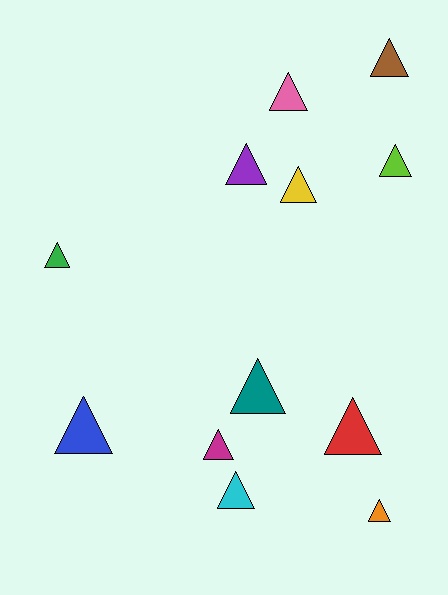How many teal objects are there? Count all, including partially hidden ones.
There is 1 teal object.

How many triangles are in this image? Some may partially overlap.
There are 12 triangles.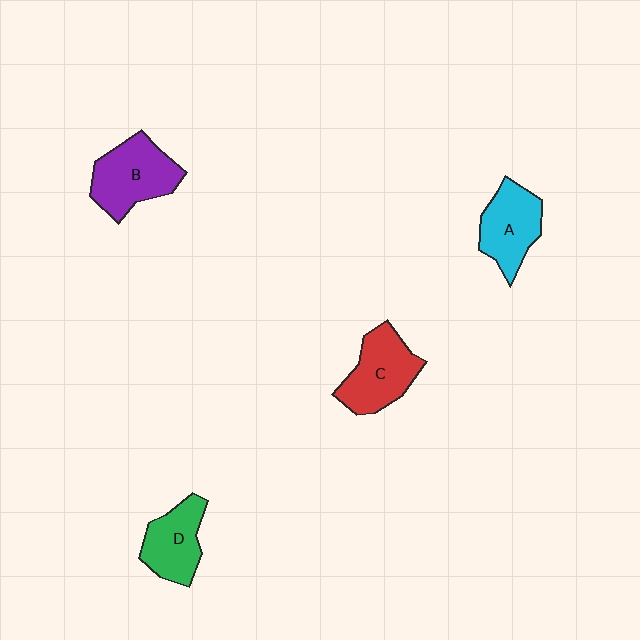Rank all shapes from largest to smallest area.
From largest to smallest: B (purple), C (red), A (cyan), D (green).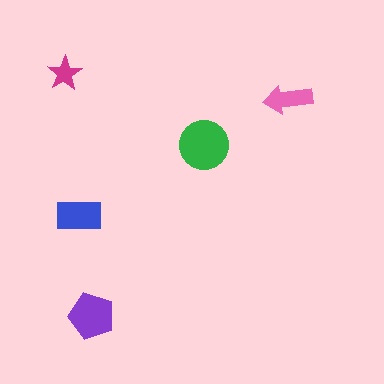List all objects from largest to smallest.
The green circle, the purple pentagon, the blue rectangle, the pink arrow, the magenta star.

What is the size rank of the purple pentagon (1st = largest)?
2nd.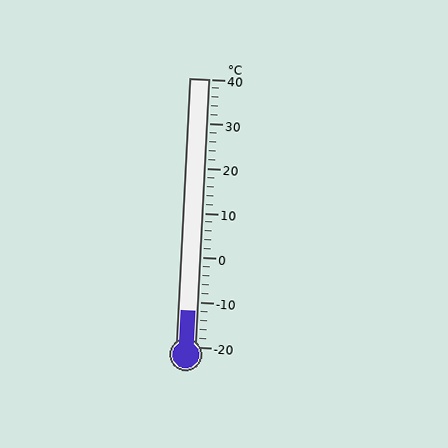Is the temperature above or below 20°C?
The temperature is below 20°C.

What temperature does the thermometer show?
The thermometer shows approximately -12°C.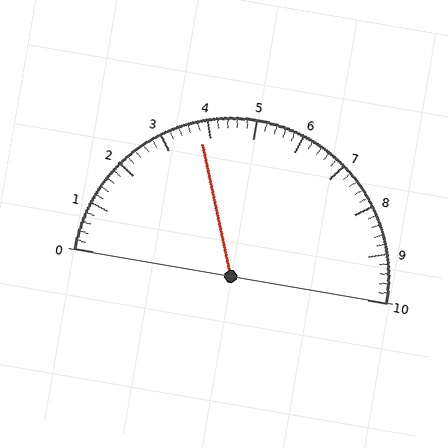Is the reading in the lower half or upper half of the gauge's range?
The reading is in the lower half of the range (0 to 10).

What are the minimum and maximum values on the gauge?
The gauge ranges from 0 to 10.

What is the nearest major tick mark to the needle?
The nearest major tick mark is 4.